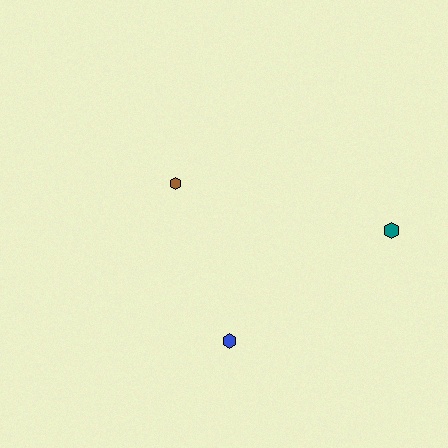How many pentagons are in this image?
There are no pentagons.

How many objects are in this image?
There are 3 objects.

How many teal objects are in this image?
There is 1 teal object.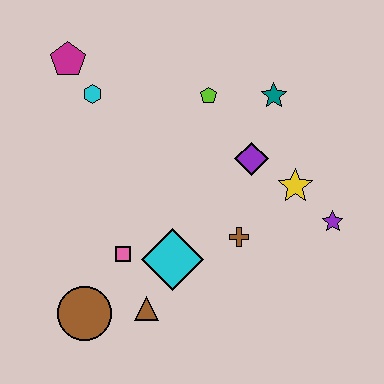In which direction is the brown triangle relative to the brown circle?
The brown triangle is to the right of the brown circle.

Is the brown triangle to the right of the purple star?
No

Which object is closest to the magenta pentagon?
The cyan hexagon is closest to the magenta pentagon.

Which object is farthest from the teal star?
The brown circle is farthest from the teal star.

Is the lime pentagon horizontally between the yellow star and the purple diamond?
No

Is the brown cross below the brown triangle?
No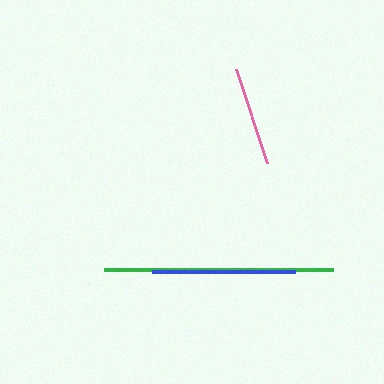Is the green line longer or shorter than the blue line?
The green line is longer than the blue line.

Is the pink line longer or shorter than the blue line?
The blue line is longer than the pink line.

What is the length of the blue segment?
The blue segment is approximately 143 pixels long.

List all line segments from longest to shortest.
From longest to shortest: green, blue, pink.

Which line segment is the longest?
The green line is the longest at approximately 229 pixels.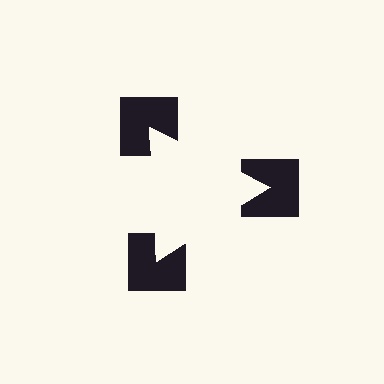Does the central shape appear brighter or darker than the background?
It typically appears slightly brighter than the background, even though no actual brightness change is drawn.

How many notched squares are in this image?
There are 3 — one at each vertex of the illusory triangle.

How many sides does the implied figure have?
3 sides.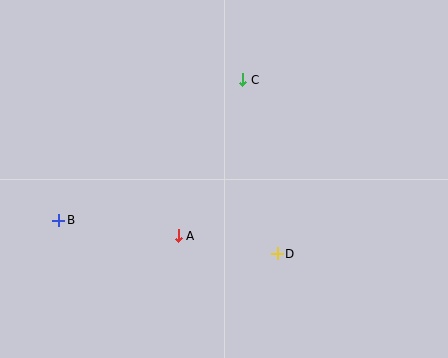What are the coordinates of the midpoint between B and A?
The midpoint between B and A is at (118, 228).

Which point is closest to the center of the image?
Point A at (178, 236) is closest to the center.